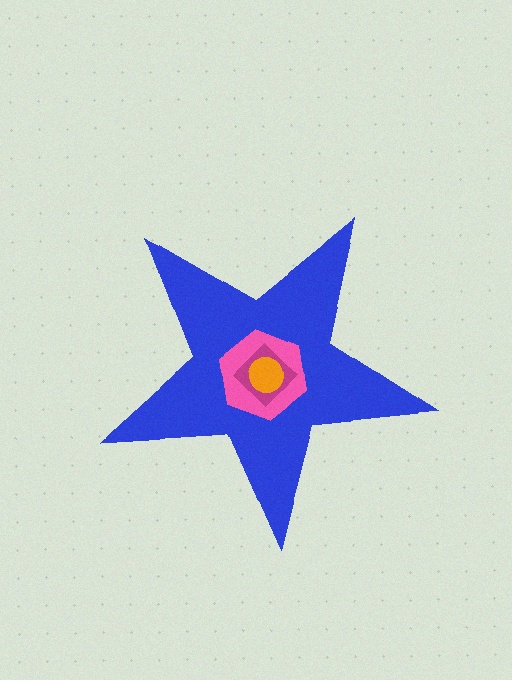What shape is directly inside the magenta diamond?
The orange circle.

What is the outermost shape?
The blue star.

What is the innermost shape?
The orange circle.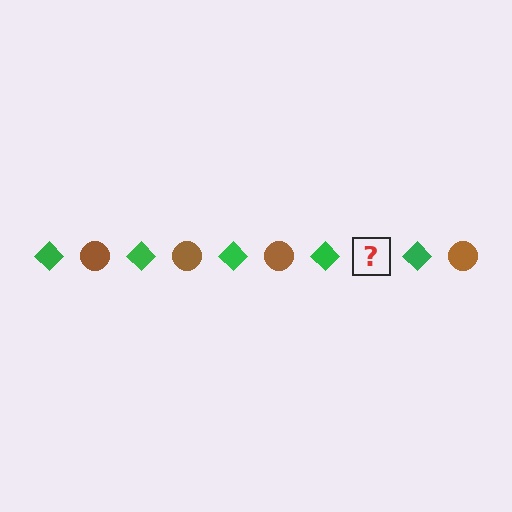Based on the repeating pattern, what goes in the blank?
The blank should be a brown circle.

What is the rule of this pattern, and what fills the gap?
The rule is that the pattern alternates between green diamond and brown circle. The gap should be filled with a brown circle.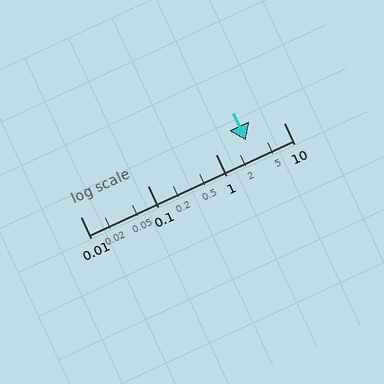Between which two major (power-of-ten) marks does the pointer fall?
The pointer is between 1 and 10.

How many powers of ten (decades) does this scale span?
The scale spans 3 decades, from 0.01 to 10.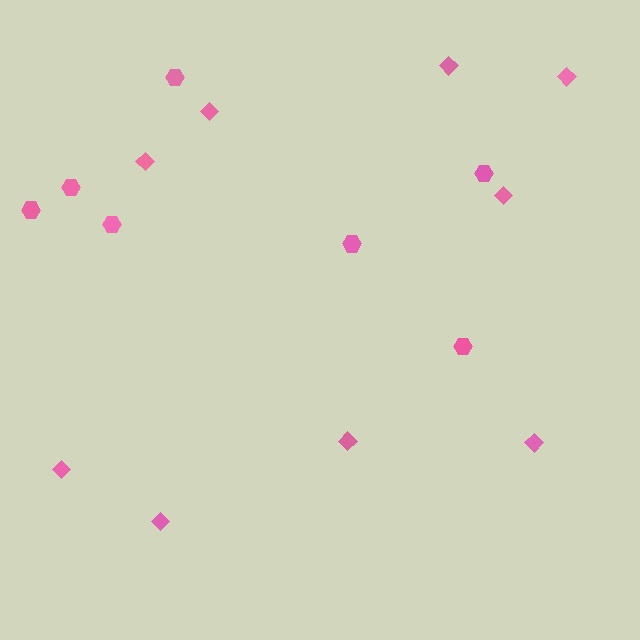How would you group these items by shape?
There are 2 groups: one group of hexagons (7) and one group of diamonds (9).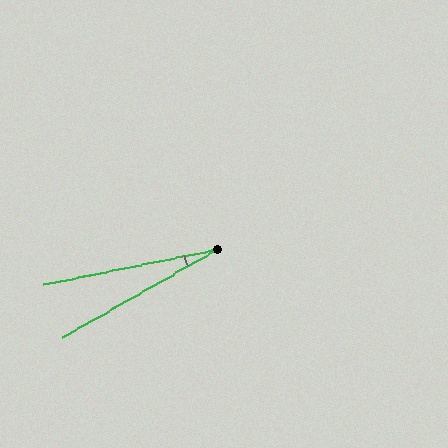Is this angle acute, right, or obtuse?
It is acute.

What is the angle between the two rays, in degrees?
Approximately 18 degrees.